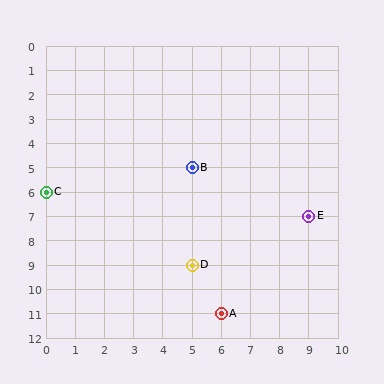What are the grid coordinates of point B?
Point B is at grid coordinates (5, 5).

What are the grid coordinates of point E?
Point E is at grid coordinates (9, 7).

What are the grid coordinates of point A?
Point A is at grid coordinates (6, 11).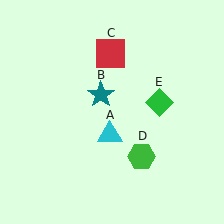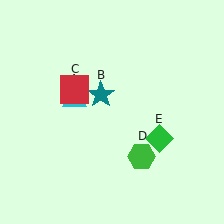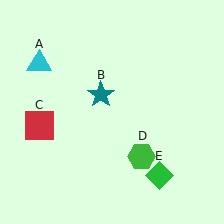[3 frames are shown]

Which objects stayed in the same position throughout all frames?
Teal star (object B) and green hexagon (object D) remained stationary.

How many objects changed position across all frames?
3 objects changed position: cyan triangle (object A), red square (object C), green diamond (object E).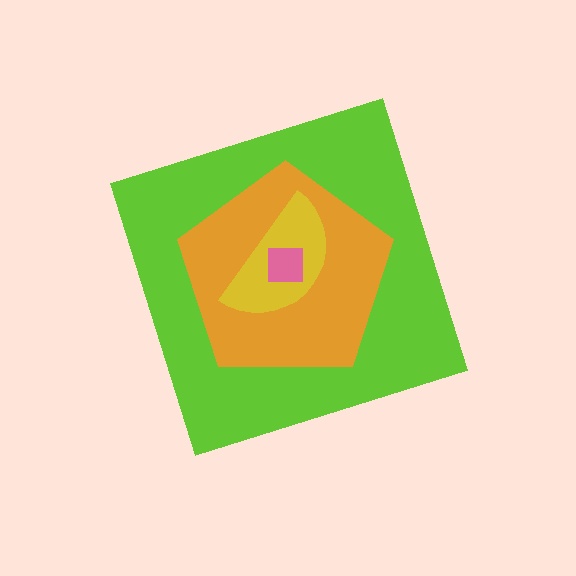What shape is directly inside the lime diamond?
The orange pentagon.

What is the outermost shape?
The lime diamond.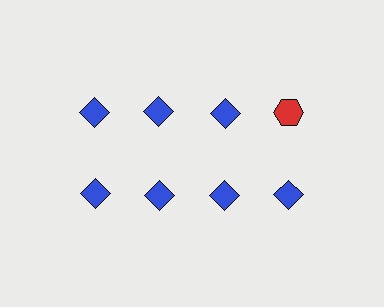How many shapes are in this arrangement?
There are 8 shapes arranged in a grid pattern.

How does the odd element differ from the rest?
It differs in both color (red instead of blue) and shape (hexagon instead of diamond).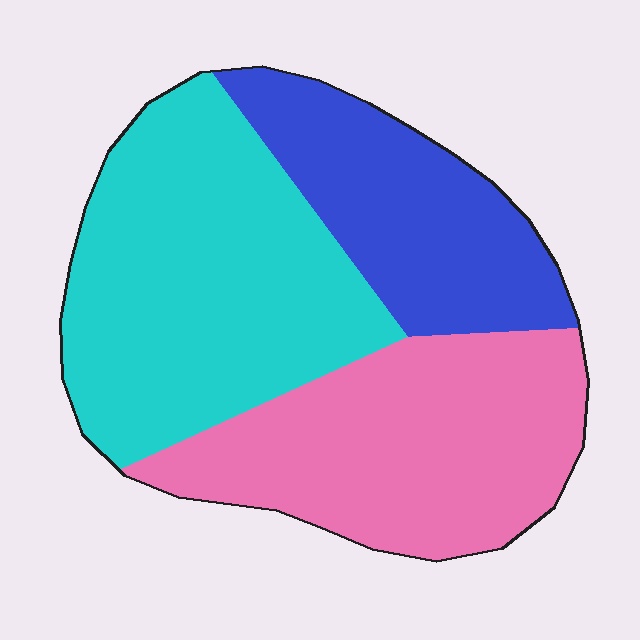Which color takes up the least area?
Blue, at roughly 25%.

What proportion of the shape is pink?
Pink takes up about one third (1/3) of the shape.